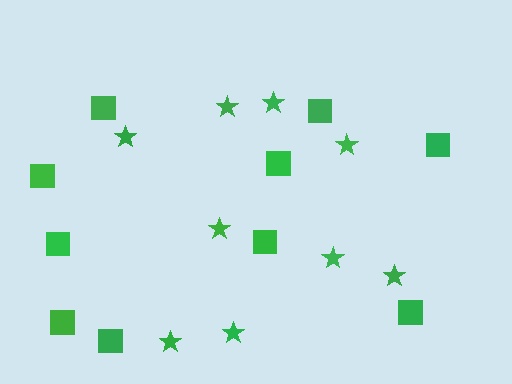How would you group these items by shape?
There are 2 groups: one group of stars (9) and one group of squares (10).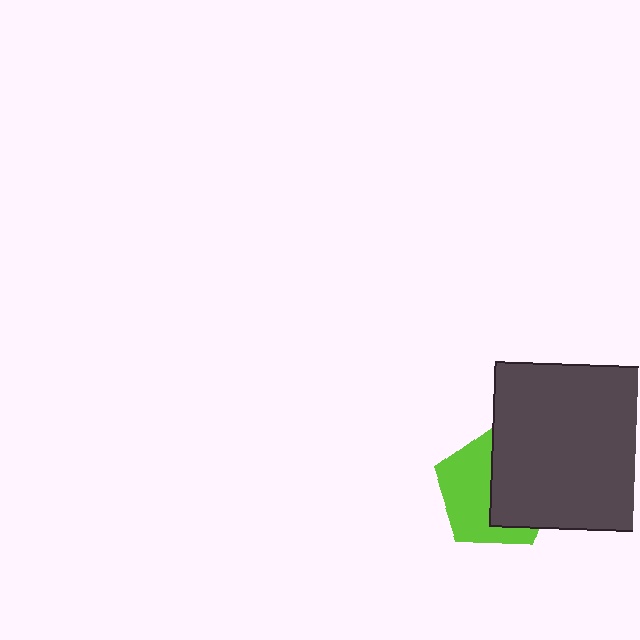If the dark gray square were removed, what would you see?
You would see the complete lime pentagon.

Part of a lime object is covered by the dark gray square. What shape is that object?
It is a pentagon.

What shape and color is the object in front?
The object in front is a dark gray square.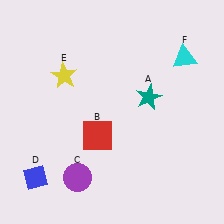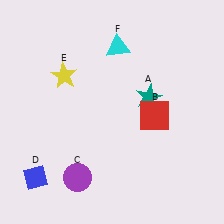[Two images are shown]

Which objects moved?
The objects that moved are: the red square (B), the cyan triangle (F).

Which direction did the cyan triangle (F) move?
The cyan triangle (F) moved left.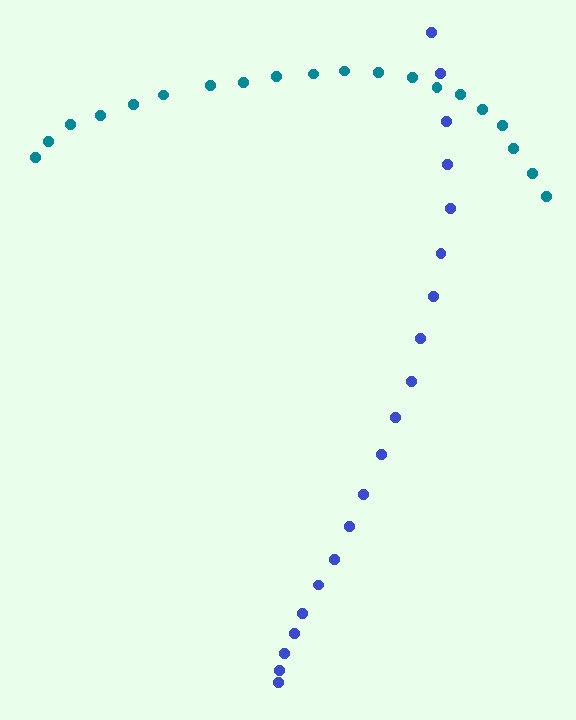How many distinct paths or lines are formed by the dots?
There are 2 distinct paths.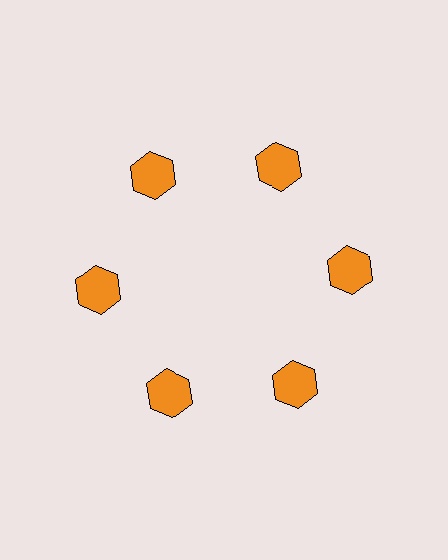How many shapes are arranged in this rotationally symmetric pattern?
There are 6 shapes, arranged in 6 groups of 1.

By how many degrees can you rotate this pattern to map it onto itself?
The pattern maps onto itself every 60 degrees of rotation.